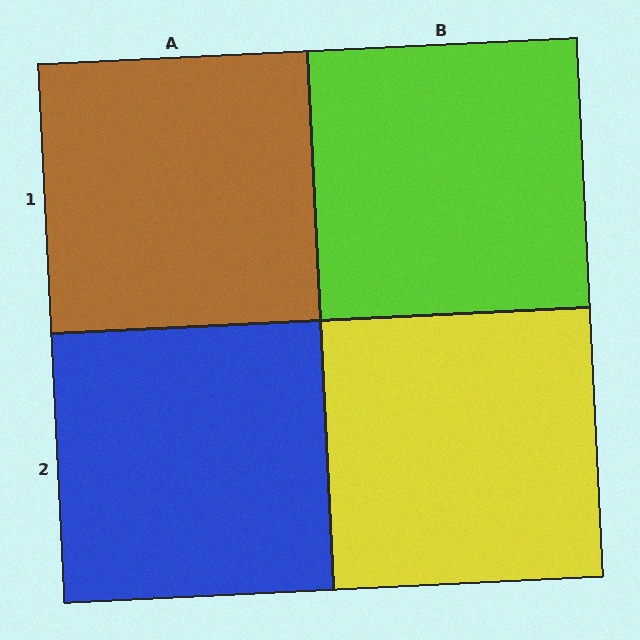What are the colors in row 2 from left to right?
Blue, yellow.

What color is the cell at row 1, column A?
Brown.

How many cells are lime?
1 cell is lime.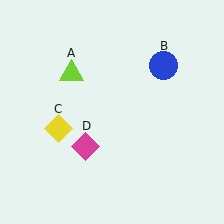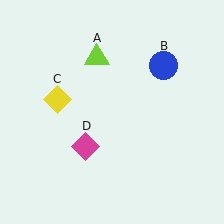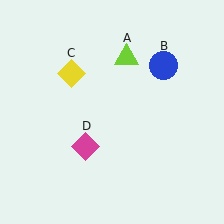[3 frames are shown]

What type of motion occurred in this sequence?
The lime triangle (object A), yellow diamond (object C) rotated clockwise around the center of the scene.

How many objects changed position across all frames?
2 objects changed position: lime triangle (object A), yellow diamond (object C).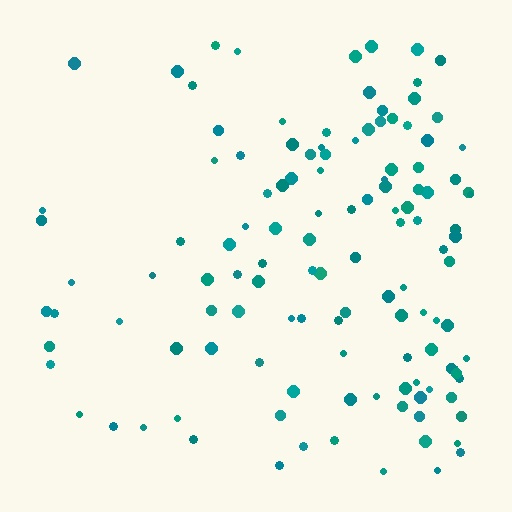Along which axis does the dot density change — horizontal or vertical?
Horizontal.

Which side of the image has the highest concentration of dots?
The right.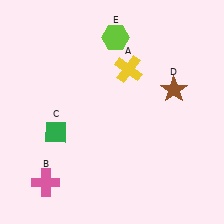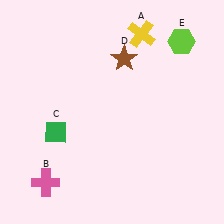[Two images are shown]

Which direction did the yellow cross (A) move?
The yellow cross (A) moved up.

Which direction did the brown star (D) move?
The brown star (D) moved left.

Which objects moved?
The objects that moved are: the yellow cross (A), the brown star (D), the lime hexagon (E).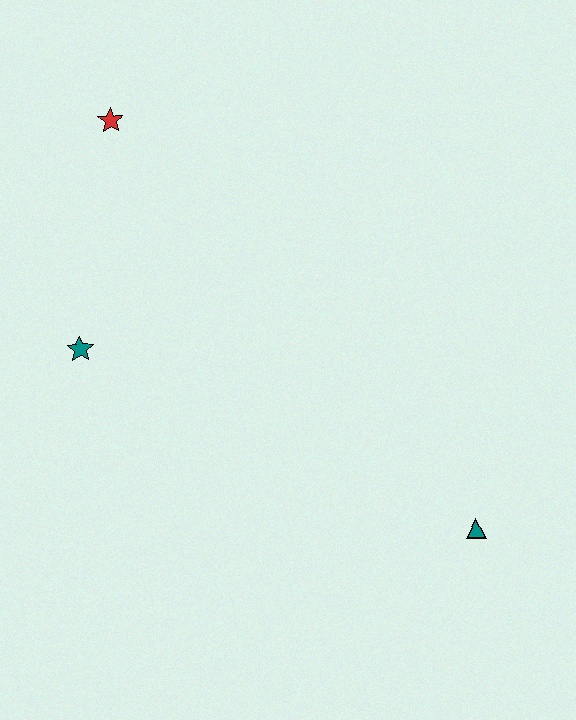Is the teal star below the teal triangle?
No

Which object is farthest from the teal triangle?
The red star is farthest from the teal triangle.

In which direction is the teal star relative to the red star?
The teal star is below the red star.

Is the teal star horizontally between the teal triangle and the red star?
No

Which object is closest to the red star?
The teal star is closest to the red star.